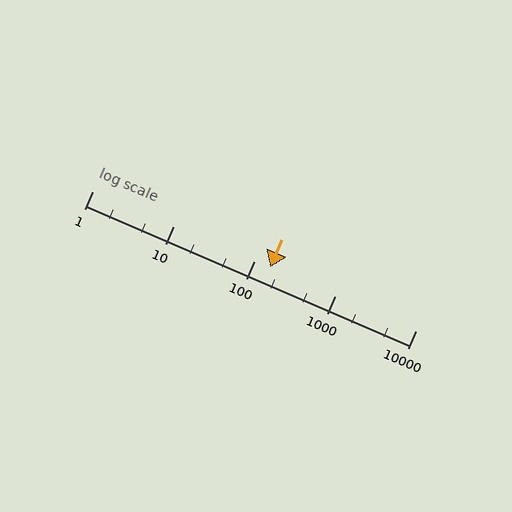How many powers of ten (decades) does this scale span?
The scale spans 4 decades, from 1 to 10000.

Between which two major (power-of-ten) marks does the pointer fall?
The pointer is between 100 and 1000.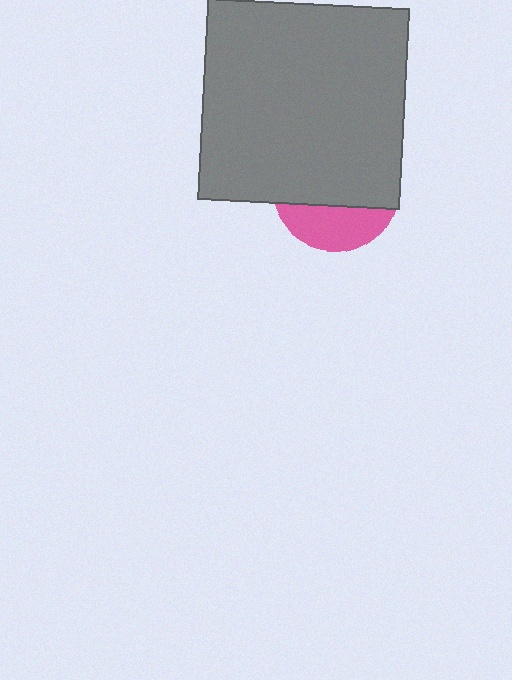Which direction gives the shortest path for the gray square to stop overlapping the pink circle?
Moving up gives the shortest separation.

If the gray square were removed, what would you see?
You would see the complete pink circle.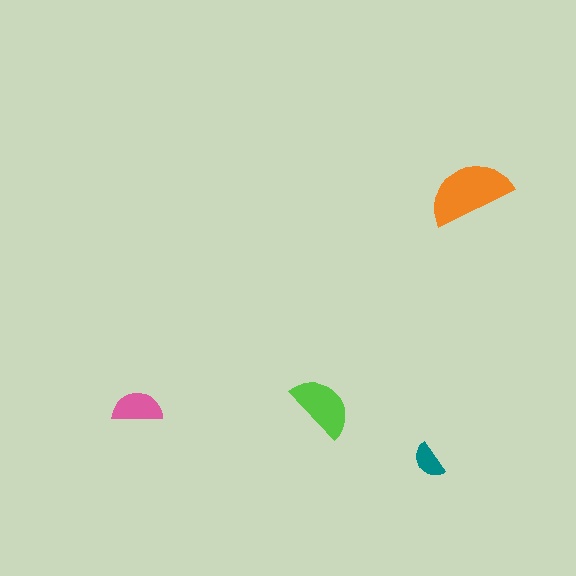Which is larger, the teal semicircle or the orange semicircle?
The orange one.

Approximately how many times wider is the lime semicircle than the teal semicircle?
About 2 times wider.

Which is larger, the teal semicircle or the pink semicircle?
The pink one.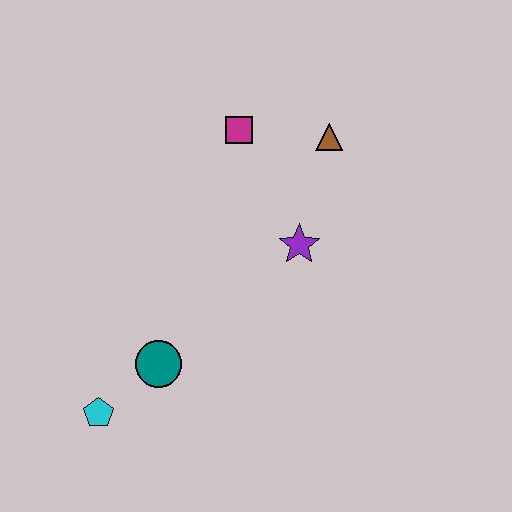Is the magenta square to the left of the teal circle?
No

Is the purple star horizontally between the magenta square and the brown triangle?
Yes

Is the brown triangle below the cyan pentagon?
No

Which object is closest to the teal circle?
The cyan pentagon is closest to the teal circle.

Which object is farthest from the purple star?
The cyan pentagon is farthest from the purple star.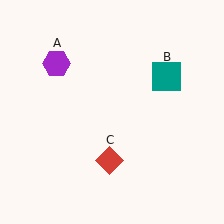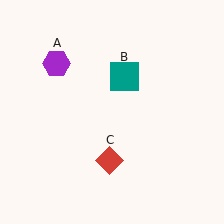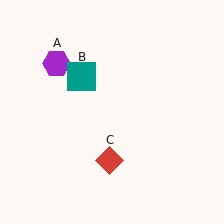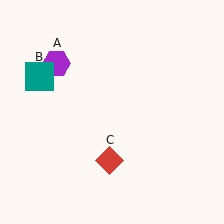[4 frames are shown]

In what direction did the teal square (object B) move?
The teal square (object B) moved left.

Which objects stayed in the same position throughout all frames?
Purple hexagon (object A) and red diamond (object C) remained stationary.